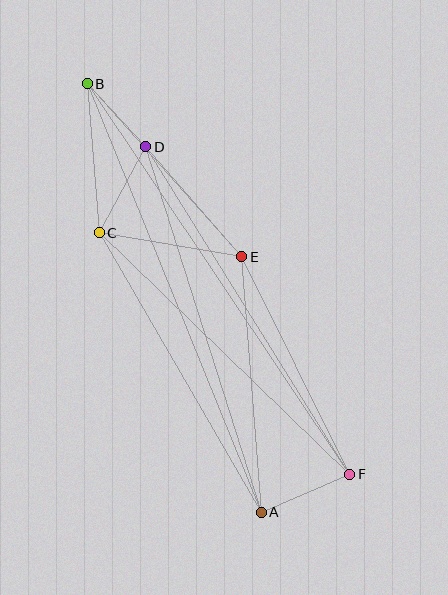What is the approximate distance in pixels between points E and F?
The distance between E and F is approximately 243 pixels.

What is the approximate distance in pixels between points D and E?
The distance between D and E is approximately 146 pixels.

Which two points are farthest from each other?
Points B and F are farthest from each other.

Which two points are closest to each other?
Points B and D are closest to each other.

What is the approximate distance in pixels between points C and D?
The distance between C and D is approximately 98 pixels.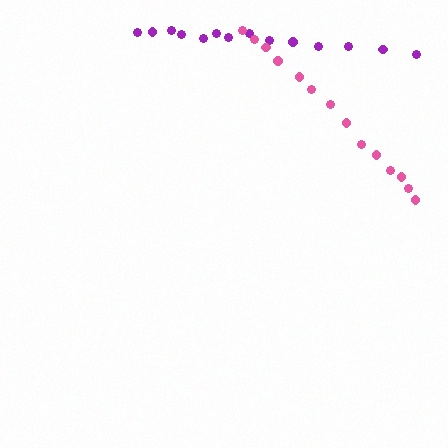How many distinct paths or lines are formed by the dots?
There are 2 distinct paths.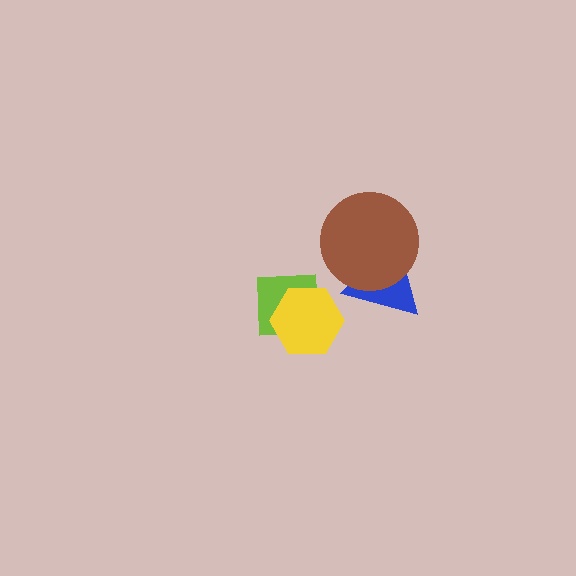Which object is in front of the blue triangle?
The brown circle is in front of the blue triangle.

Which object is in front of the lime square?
The yellow hexagon is in front of the lime square.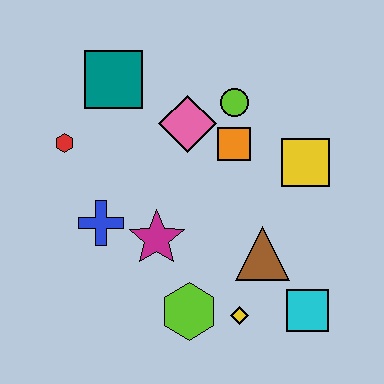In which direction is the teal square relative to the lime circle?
The teal square is to the left of the lime circle.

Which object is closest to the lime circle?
The orange square is closest to the lime circle.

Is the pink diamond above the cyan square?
Yes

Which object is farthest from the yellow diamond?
The teal square is farthest from the yellow diamond.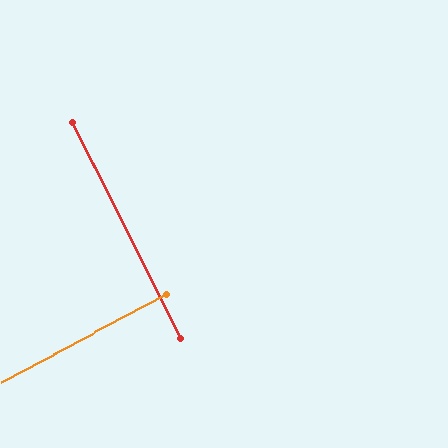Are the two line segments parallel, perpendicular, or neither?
Perpendicular — they meet at approximately 89°.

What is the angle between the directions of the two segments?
Approximately 89 degrees.